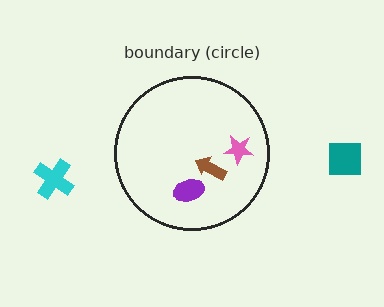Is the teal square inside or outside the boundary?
Outside.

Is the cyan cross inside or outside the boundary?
Outside.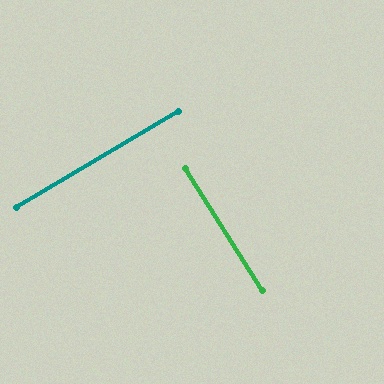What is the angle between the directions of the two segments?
Approximately 89 degrees.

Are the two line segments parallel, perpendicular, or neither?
Perpendicular — they meet at approximately 89°.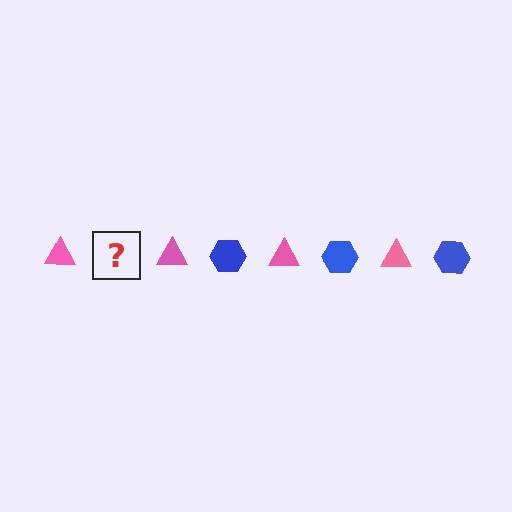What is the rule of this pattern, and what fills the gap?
The rule is that the pattern alternates between pink triangle and blue hexagon. The gap should be filled with a blue hexagon.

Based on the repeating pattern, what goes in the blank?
The blank should be a blue hexagon.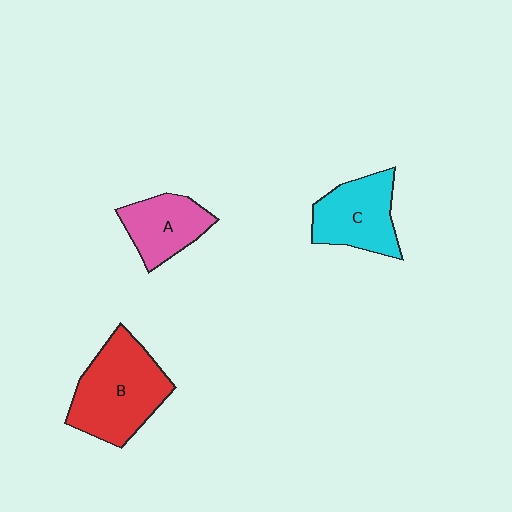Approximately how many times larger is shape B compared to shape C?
Approximately 1.4 times.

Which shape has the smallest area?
Shape A (pink).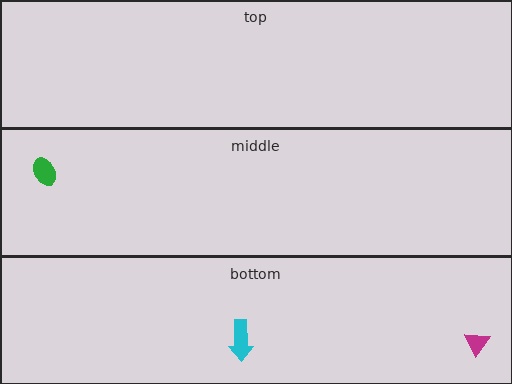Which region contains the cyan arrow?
The bottom region.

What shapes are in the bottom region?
The magenta triangle, the cyan arrow.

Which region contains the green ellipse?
The middle region.